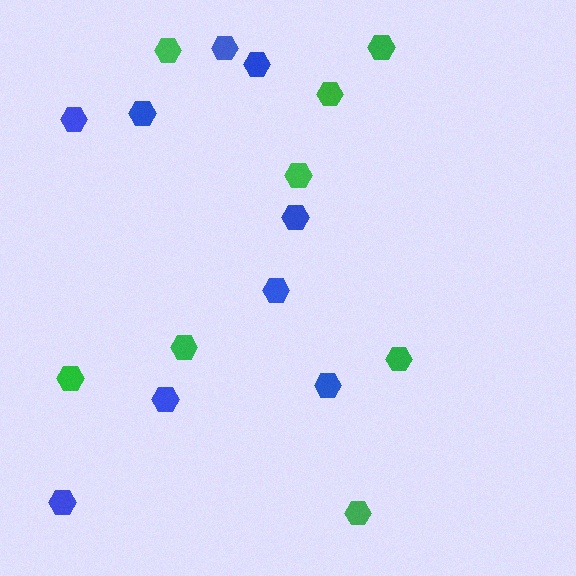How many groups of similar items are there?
There are 2 groups: one group of blue hexagons (9) and one group of green hexagons (8).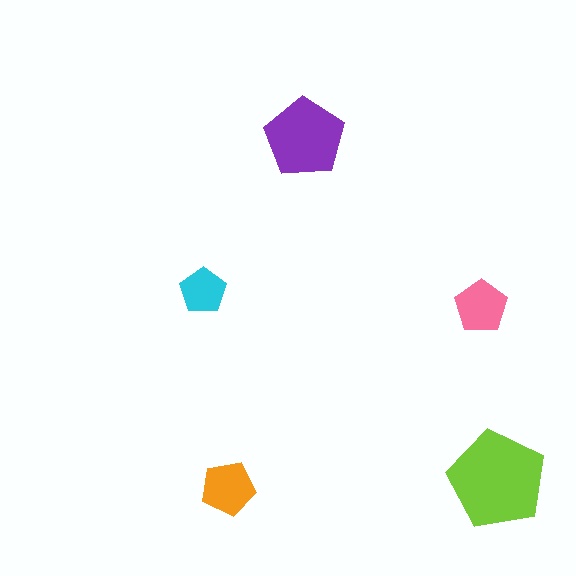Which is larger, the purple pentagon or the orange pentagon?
The purple one.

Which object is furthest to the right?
The lime pentagon is rightmost.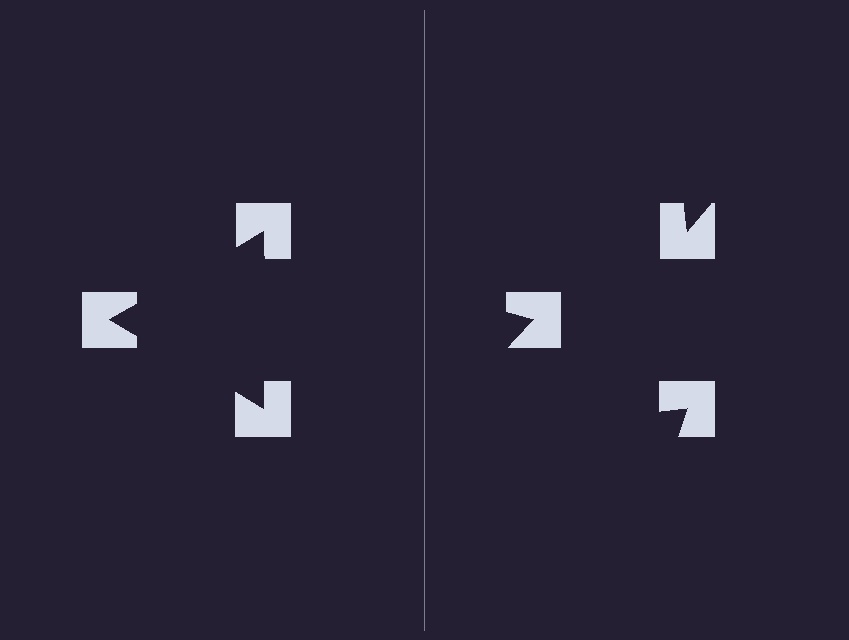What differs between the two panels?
The notched squares are positioned identically on both sides; only the wedge orientations differ. On the left they align to a triangle; on the right they are misaligned.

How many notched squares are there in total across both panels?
6 — 3 on each side.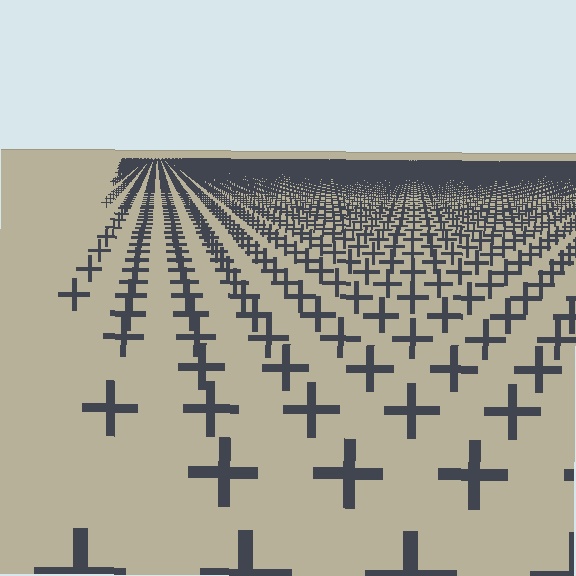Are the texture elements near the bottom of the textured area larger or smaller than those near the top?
Larger. Near the bottom, elements are closer to the viewer and appear at a bigger on-screen size.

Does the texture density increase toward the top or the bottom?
Density increases toward the top.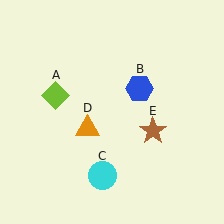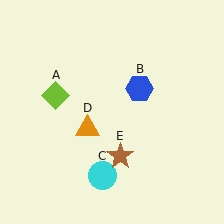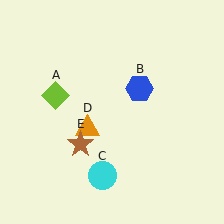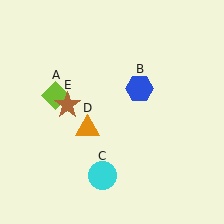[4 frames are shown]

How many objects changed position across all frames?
1 object changed position: brown star (object E).